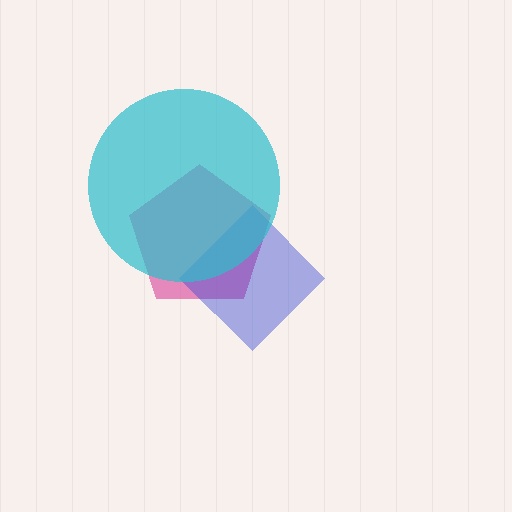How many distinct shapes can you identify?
There are 3 distinct shapes: a pink pentagon, a blue diamond, a cyan circle.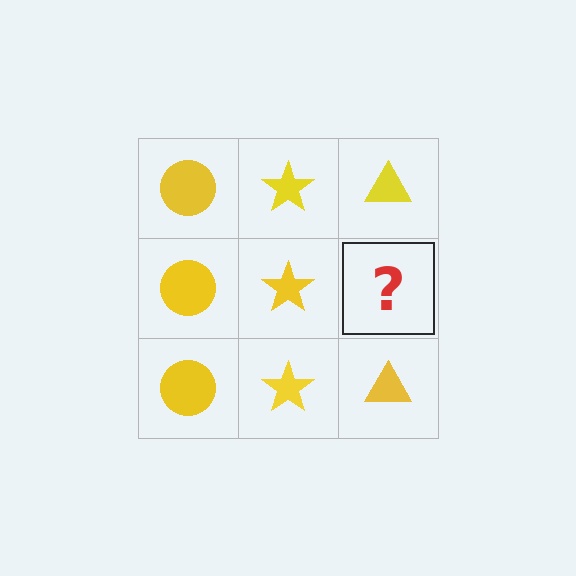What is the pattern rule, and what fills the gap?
The rule is that each column has a consistent shape. The gap should be filled with a yellow triangle.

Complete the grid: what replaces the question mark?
The question mark should be replaced with a yellow triangle.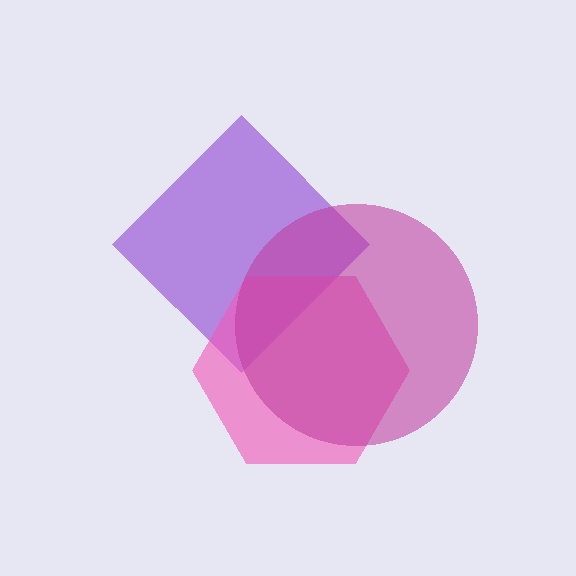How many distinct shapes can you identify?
There are 3 distinct shapes: a purple diamond, a pink hexagon, a magenta circle.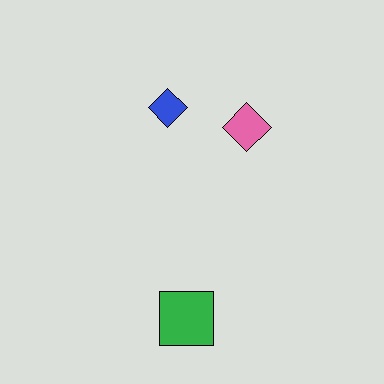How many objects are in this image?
There are 3 objects.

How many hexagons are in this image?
There are no hexagons.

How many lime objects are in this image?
There are no lime objects.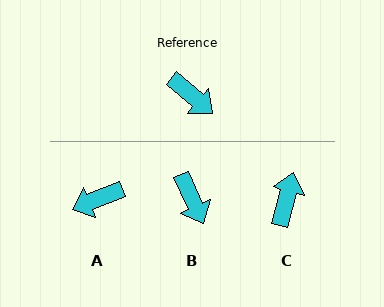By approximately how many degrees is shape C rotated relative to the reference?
Approximately 116 degrees counter-clockwise.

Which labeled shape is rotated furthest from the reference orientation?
A, about 117 degrees away.